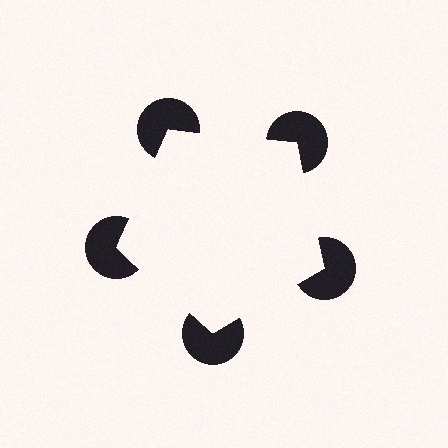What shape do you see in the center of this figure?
An illusory pentagon — its edges are inferred from the aligned wedge cuts in the pac-man discs, not physically drawn.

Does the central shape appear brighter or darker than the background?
It typically appears slightly brighter than the background, even though no actual brightness change is drawn.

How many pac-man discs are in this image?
There are 5 — one at each vertex of the illusory pentagon.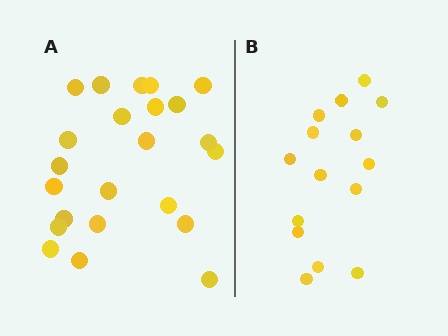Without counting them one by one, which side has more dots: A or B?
Region A (the left region) has more dots.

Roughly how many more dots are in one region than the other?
Region A has roughly 8 or so more dots than region B.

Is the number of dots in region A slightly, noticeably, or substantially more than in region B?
Region A has substantially more. The ratio is roughly 1.5 to 1.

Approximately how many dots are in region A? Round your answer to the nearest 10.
About 20 dots. (The exact count is 23, which rounds to 20.)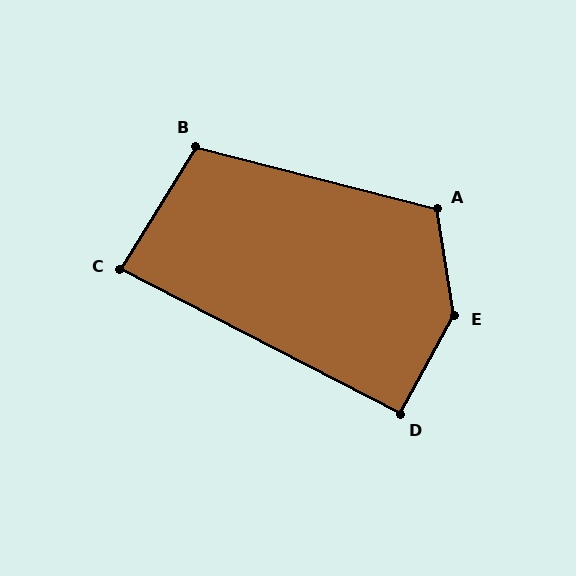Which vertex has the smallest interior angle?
C, at approximately 86 degrees.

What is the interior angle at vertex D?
Approximately 92 degrees (approximately right).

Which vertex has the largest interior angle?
E, at approximately 142 degrees.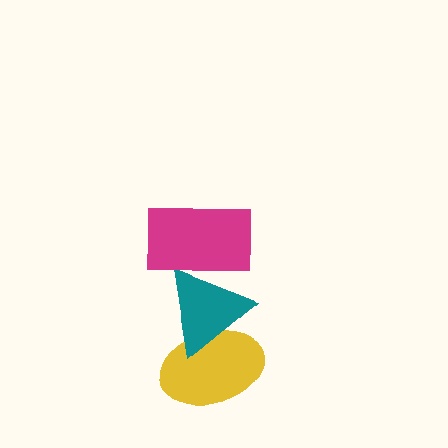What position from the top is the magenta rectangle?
The magenta rectangle is 1st from the top.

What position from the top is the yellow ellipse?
The yellow ellipse is 3rd from the top.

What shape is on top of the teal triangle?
The magenta rectangle is on top of the teal triangle.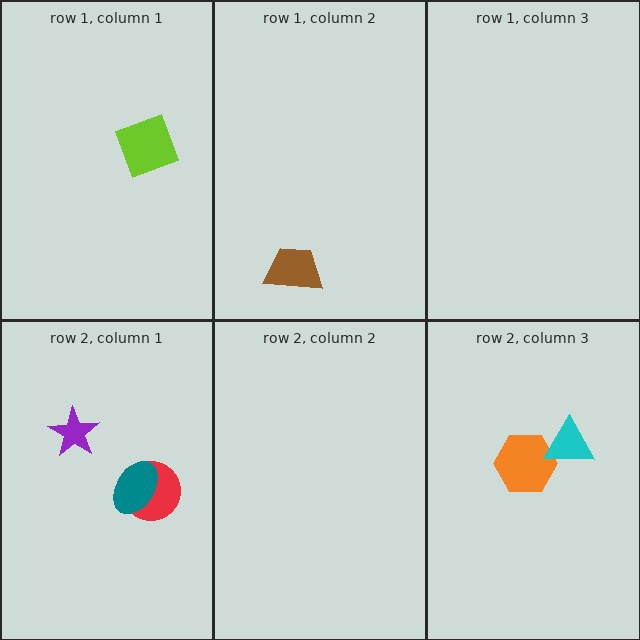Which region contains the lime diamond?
The row 1, column 1 region.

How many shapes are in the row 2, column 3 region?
2.